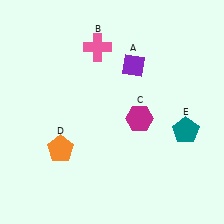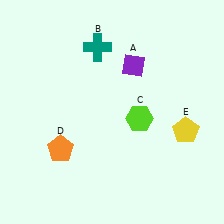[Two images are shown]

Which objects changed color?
B changed from pink to teal. C changed from magenta to lime. E changed from teal to yellow.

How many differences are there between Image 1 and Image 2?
There are 3 differences between the two images.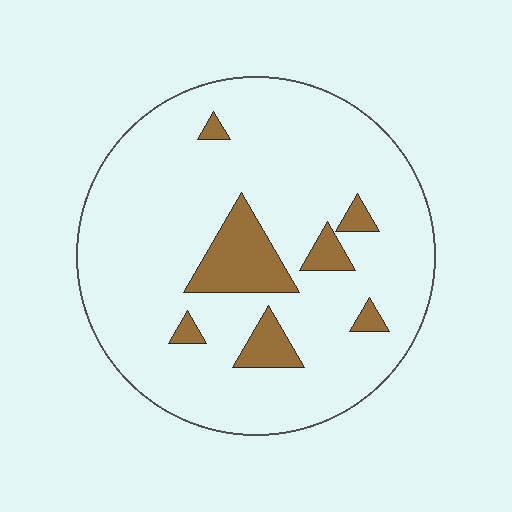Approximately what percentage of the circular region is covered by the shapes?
Approximately 10%.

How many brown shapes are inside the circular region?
7.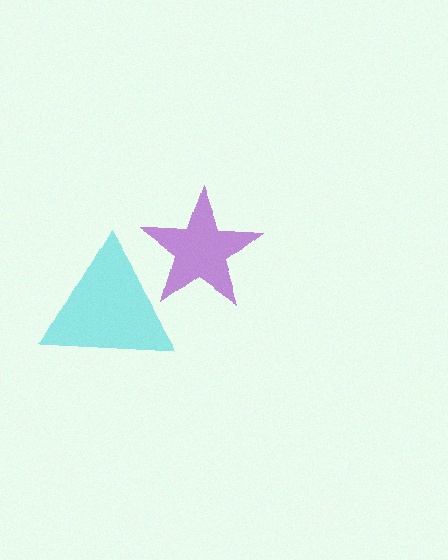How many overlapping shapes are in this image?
There are 2 overlapping shapes in the image.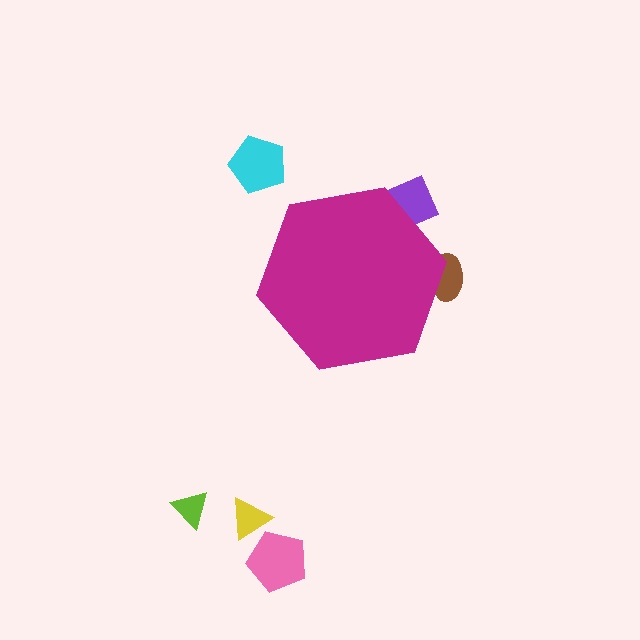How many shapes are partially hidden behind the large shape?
2 shapes are partially hidden.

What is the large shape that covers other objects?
A magenta hexagon.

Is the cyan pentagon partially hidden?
No, the cyan pentagon is fully visible.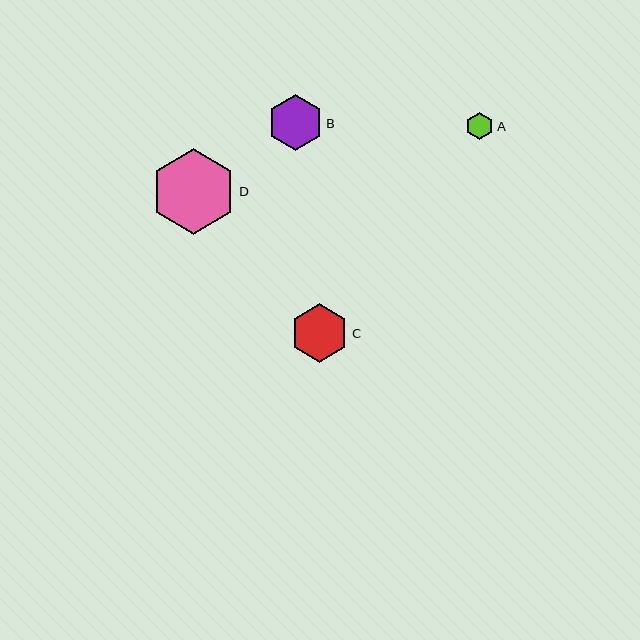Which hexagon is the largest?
Hexagon D is the largest with a size of approximately 85 pixels.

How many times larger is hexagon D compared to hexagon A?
Hexagon D is approximately 3.1 times the size of hexagon A.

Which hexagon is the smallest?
Hexagon A is the smallest with a size of approximately 28 pixels.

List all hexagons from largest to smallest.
From largest to smallest: D, C, B, A.